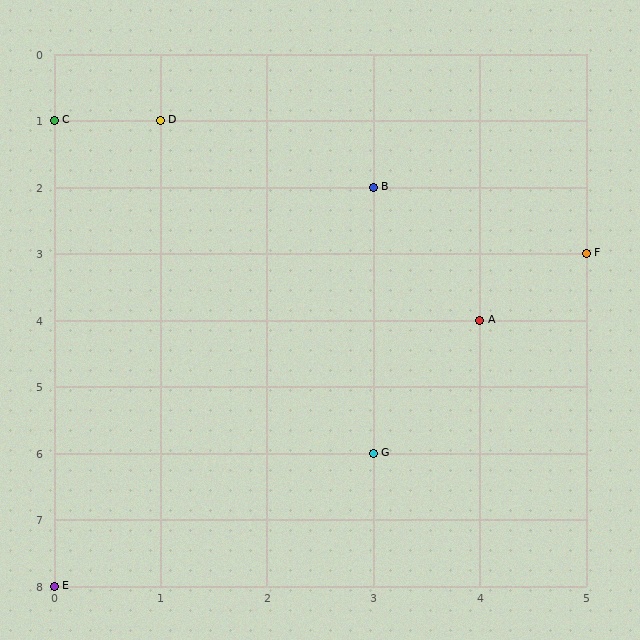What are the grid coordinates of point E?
Point E is at grid coordinates (0, 8).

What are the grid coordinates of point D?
Point D is at grid coordinates (1, 1).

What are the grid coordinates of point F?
Point F is at grid coordinates (5, 3).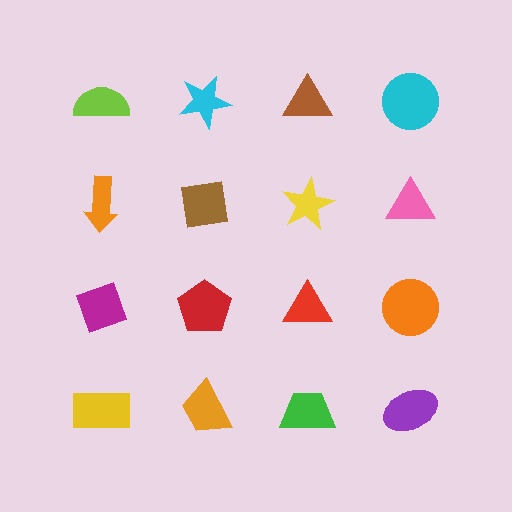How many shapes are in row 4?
4 shapes.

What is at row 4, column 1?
A yellow rectangle.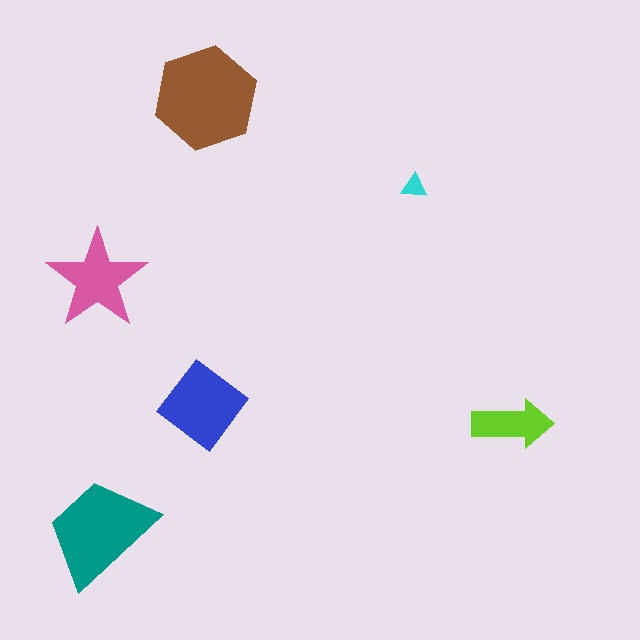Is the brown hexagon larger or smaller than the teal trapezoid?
Larger.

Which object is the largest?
The brown hexagon.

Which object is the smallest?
The cyan triangle.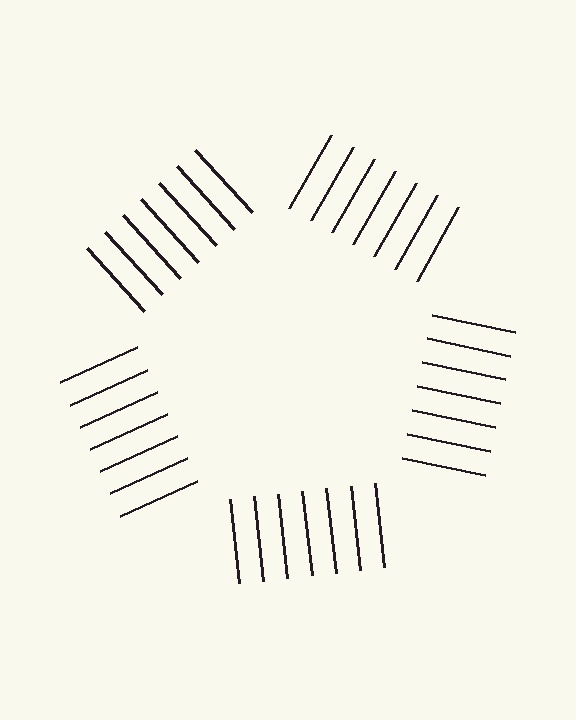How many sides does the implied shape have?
5 sides — the line-ends trace a pentagon.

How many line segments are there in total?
35 — 7 along each of the 5 edges.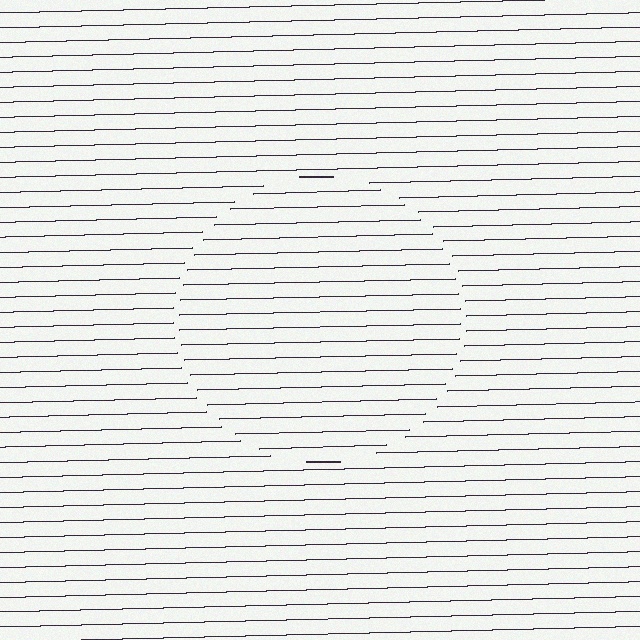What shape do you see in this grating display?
An illusory circle. The interior of the shape contains the same grating, shifted by half a period — the contour is defined by the phase discontinuity where line-ends from the inner and outer gratings abut.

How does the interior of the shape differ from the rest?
The interior of the shape contains the same grating, shifted by half a period — the contour is defined by the phase discontinuity where line-ends from the inner and outer gratings abut.